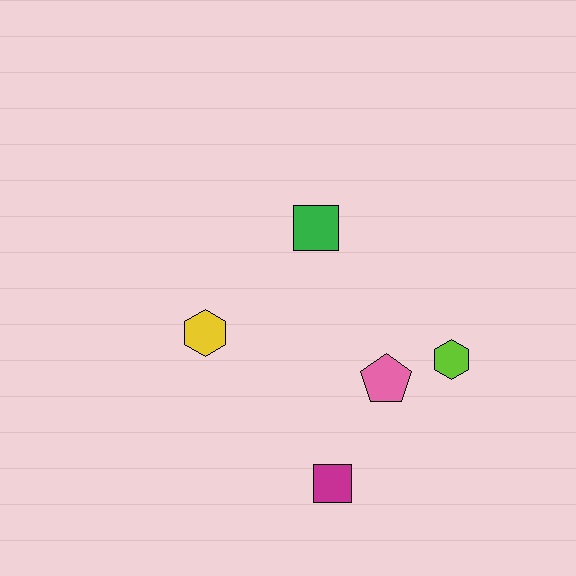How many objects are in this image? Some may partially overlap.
There are 5 objects.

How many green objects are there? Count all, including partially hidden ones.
There is 1 green object.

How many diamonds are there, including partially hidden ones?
There are no diamonds.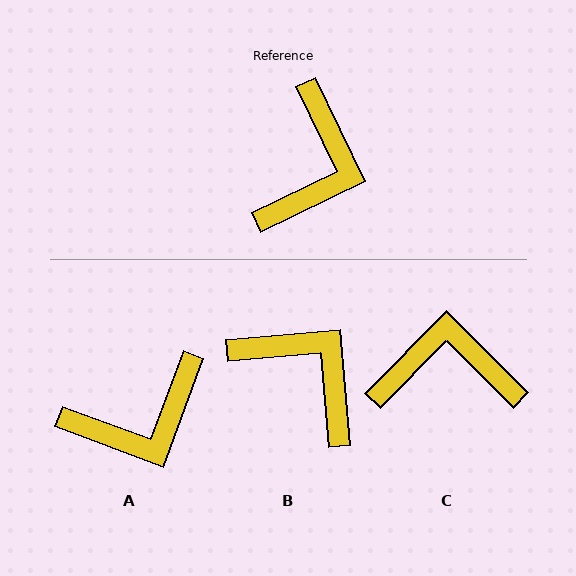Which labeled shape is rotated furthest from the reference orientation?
C, about 110 degrees away.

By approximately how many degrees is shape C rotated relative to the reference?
Approximately 110 degrees counter-clockwise.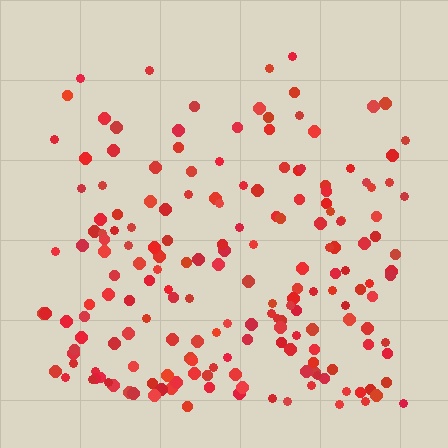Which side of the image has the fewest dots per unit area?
The top.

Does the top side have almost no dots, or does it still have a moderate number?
Still a moderate number, just noticeably fewer than the bottom.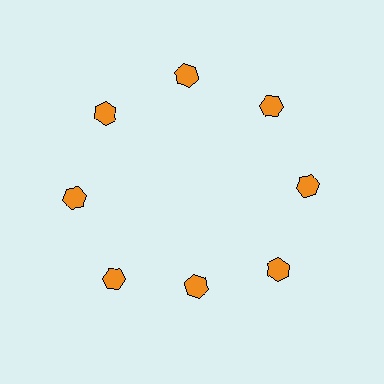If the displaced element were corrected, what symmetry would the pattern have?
It would have 8-fold rotational symmetry — the pattern would map onto itself every 45 degrees.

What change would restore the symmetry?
The symmetry would be restored by moving it outward, back onto the ring so that all 8 hexagons sit at equal angles and equal distance from the center.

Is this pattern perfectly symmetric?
No. The 8 orange hexagons are arranged in a ring, but one element near the 6 o'clock position is pulled inward toward the center, breaking the 8-fold rotational symmetry.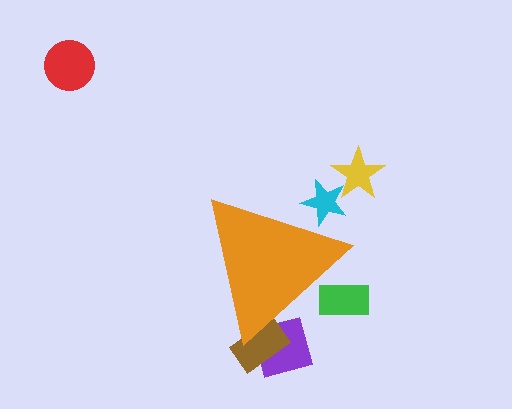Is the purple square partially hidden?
Yes, the purple square is partially hidden behind the orange triangle.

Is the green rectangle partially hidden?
Yes, the green rectangle is partially hidden behind the orange triangle.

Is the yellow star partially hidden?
No, the yellow star is fully visible.